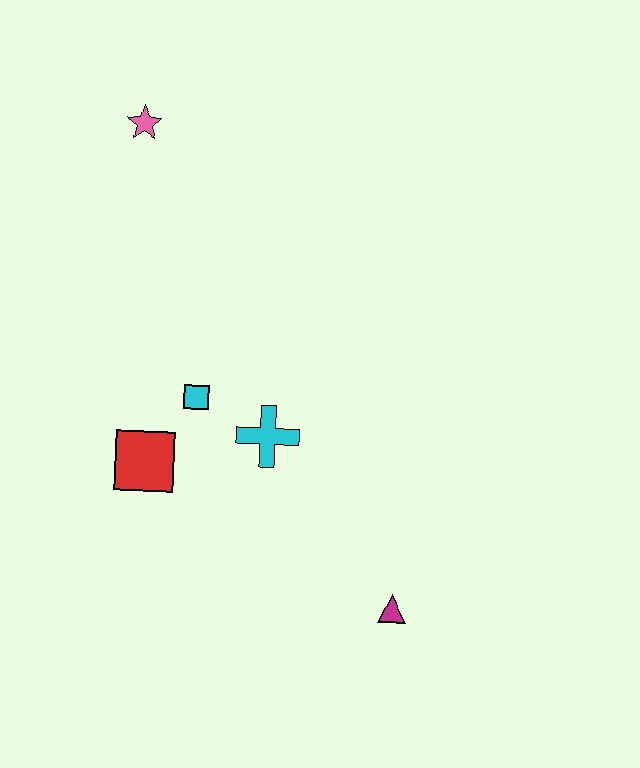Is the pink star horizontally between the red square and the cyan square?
No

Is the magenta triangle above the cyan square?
No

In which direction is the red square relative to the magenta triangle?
The red square is to the left of the magenta triangle.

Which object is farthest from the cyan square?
The magenta triangle is farthest from the cyan square.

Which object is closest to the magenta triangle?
The cyan cross is closest to the magenta triangle.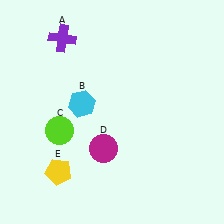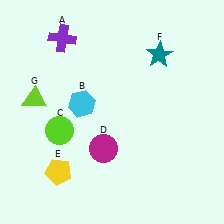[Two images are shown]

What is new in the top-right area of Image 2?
A teal star (F) was added in the top-right area of Image 2.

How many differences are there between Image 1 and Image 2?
There are 2 differences between the two images.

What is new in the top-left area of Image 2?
A lime triangle (G) was added in the top-left area of Image 2.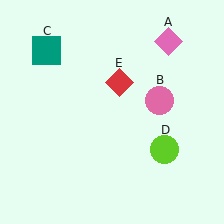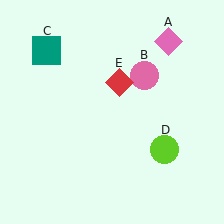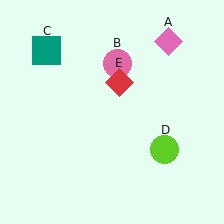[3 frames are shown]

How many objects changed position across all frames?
1 object changed position: pink circle (object B).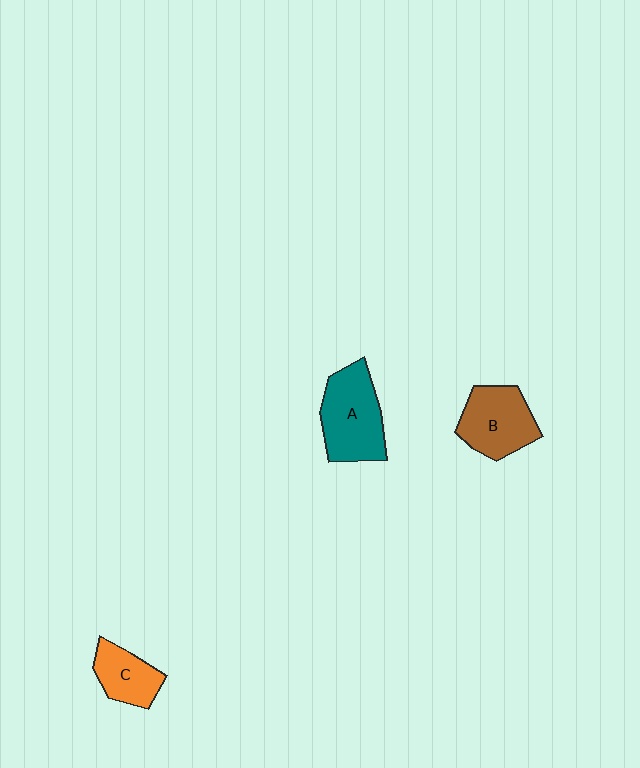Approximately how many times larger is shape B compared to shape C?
Approximately 1.4 times.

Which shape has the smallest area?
Shape C (orange).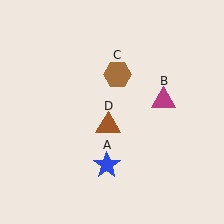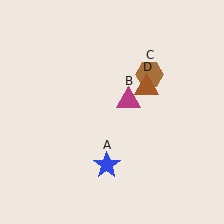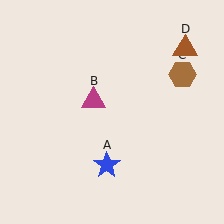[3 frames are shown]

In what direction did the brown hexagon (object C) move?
The brown hexagon (object C) moved right.